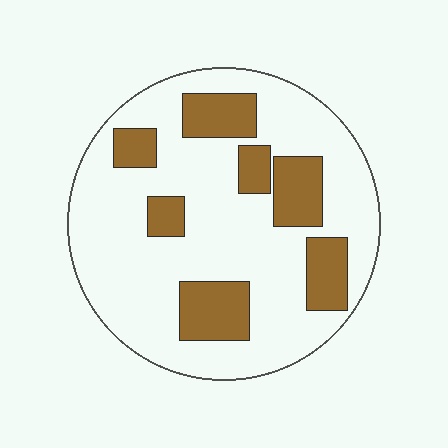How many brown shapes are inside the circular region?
7.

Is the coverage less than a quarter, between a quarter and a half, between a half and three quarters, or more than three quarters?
Less than a quarter.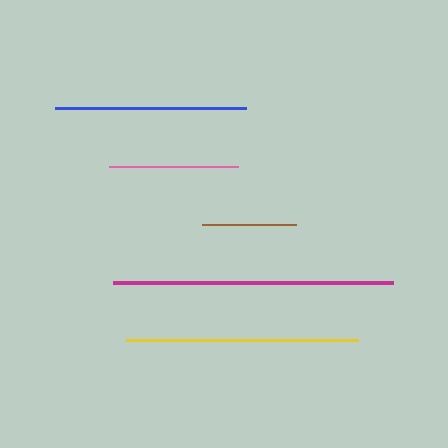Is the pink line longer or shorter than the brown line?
The pink line is longer than the brown line.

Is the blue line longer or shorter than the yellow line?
The yellow line is longer than the blue line.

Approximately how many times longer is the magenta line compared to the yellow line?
The magenta line is approximately 1.2 times the length of the yellow line.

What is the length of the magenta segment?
The magenta segment is approximately 280 pixels long.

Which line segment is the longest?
The magenta line is the longest at approximately 280 pixels.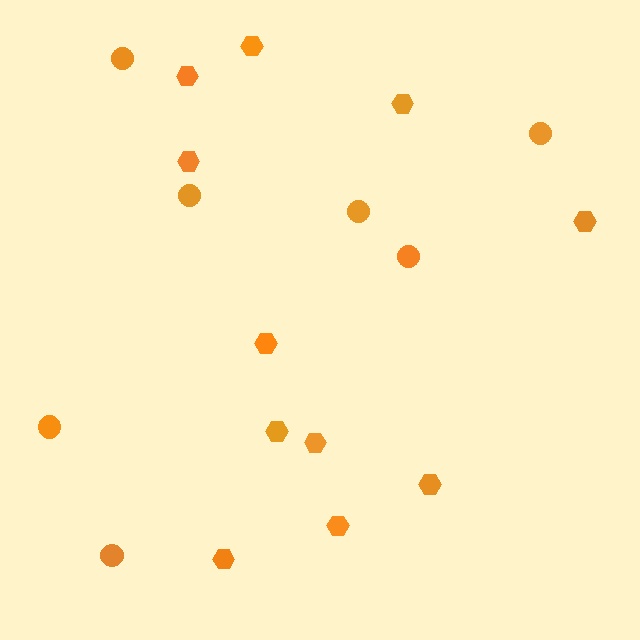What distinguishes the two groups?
There are 2 groups: one group of circles (7) and one group of hexagons (11).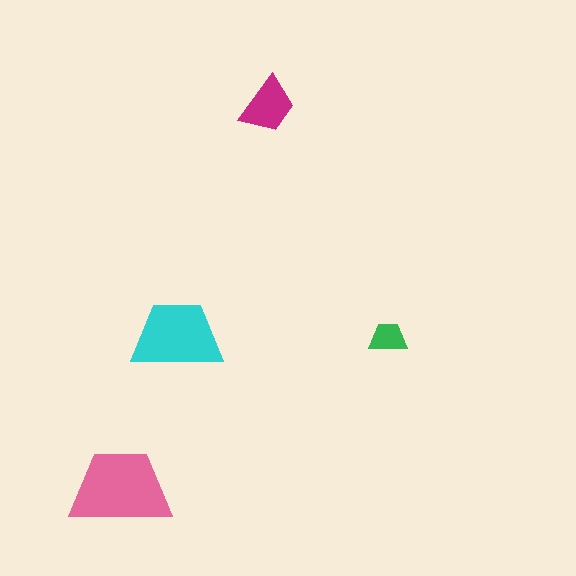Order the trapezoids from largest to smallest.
the pink one, the cyan one, the magenta one, the green one.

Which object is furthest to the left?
The pink trapezoid is leftmost.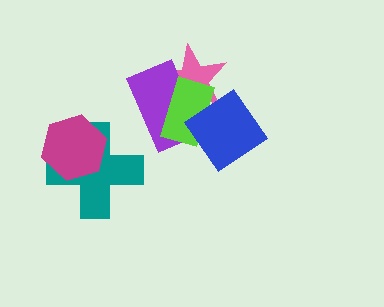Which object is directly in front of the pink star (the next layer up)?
The purple rectangle is directly in front of the pink star.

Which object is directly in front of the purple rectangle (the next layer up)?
The lime rectangle is directly in front of the purple rectangle.